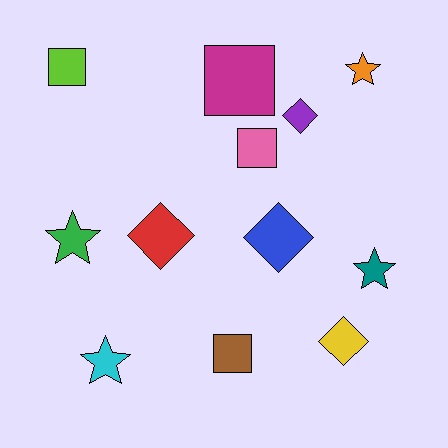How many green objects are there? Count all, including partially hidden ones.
There is 1 green object.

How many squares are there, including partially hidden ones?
There are 4 squares.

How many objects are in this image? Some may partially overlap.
There are 12 objects.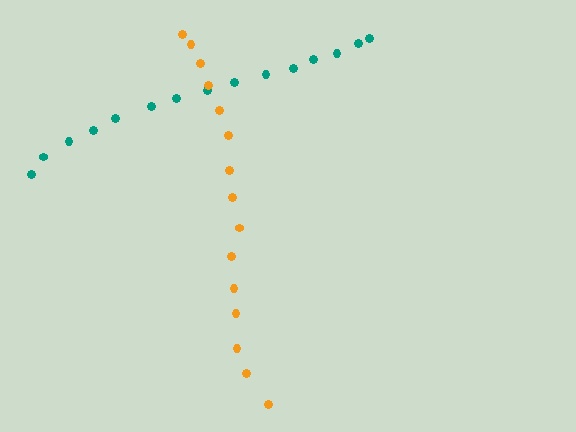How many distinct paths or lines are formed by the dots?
There are 2 distinct paths.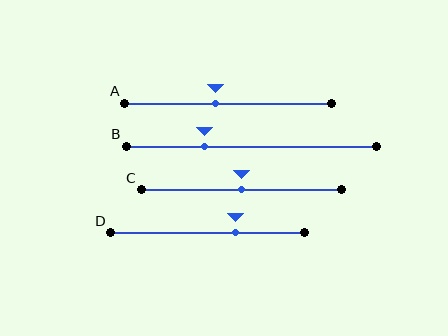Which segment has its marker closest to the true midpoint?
Segment C has its marker closest to the true midpoint.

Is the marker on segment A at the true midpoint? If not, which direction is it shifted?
No, the marker on segment A is shifted to the left by about 6% of the segment length.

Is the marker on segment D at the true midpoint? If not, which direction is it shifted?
No, the marker on segment D is shifted to the right by about 14% of the segment length.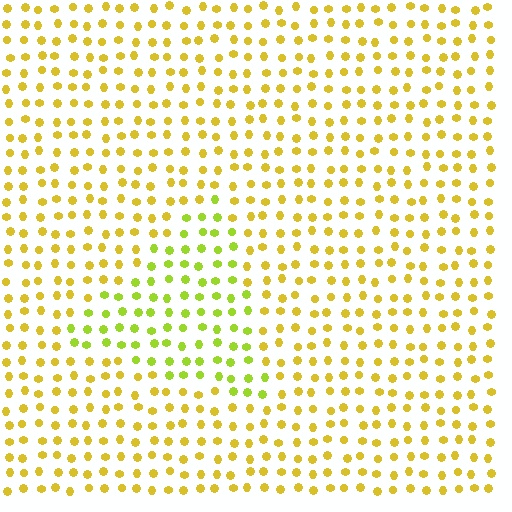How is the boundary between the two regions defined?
The boundary is defined purely by a slight shift in hue (about 31 degrees). Spacing, size, and orientation are identical on both sides.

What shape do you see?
I see a triangle.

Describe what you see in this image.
The image is filled with small yellow elements in a uniform arrangement. A triangle-shaped region is visible where the elements are tinted to a slightly different hue, forming a subtle color boundary.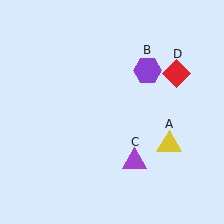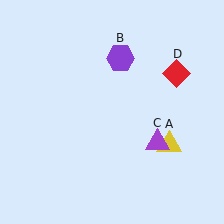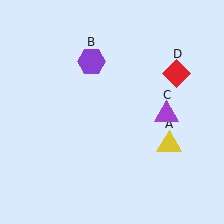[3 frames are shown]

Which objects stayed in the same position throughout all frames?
Yellow triangle (object A) and red diamond (object D) remained stationary.